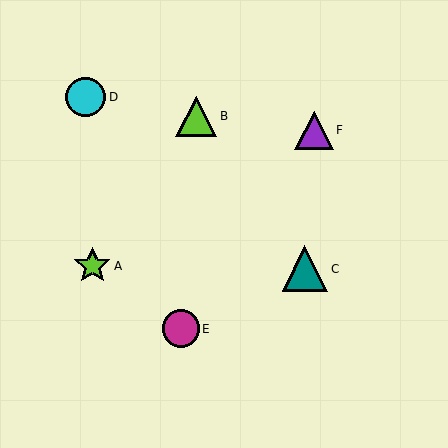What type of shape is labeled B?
Shape B is a lime triangle.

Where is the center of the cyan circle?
The center of the cyan circle is at (86, 97).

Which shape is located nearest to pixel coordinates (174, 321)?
The magenta circle (labeled E) at (181, 329) is nearest to that location.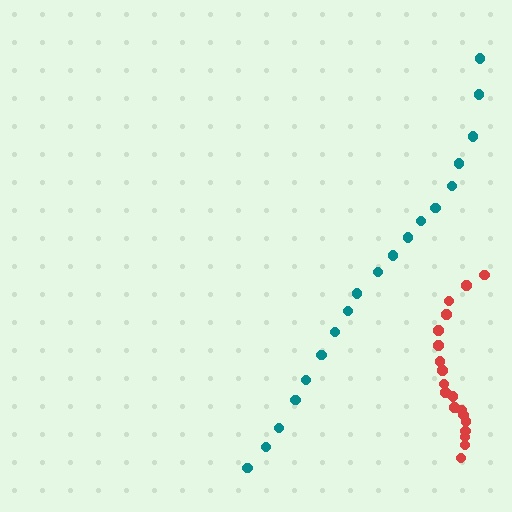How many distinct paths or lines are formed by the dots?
There are 2 distinct paths.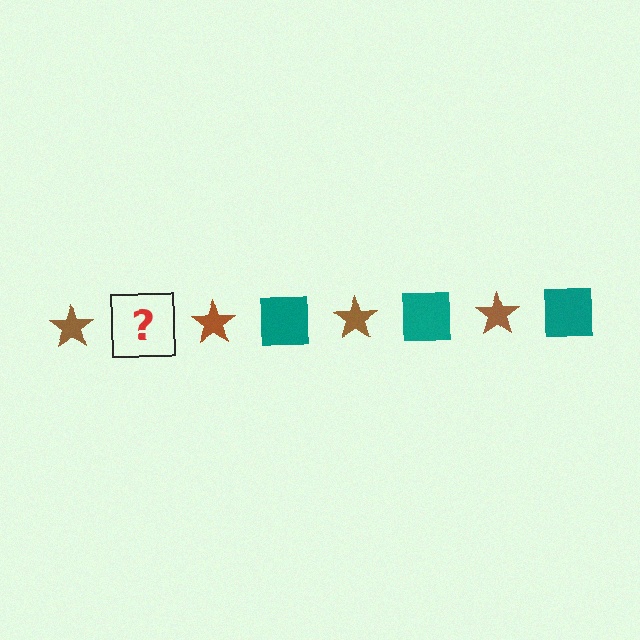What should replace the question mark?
The question mark should be replaced with a teal square.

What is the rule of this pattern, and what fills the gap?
The rule is that the pattern alternates between brown star and teal square. The gap should be filled with a teal square.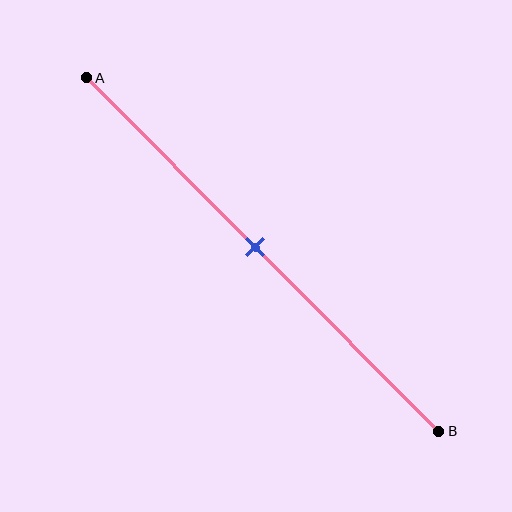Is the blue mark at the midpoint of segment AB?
Yes, the mark is approximately at the midpoint.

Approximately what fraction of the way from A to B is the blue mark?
The blue mark is approximately 50% of the way from A to B.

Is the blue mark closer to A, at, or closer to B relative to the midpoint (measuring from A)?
The blue mark is approximately at the midpoint of segment AB.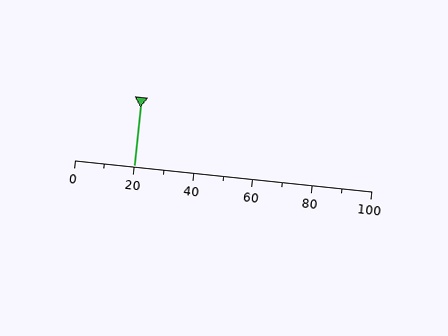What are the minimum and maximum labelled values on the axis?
The axis runs from 0 to 100.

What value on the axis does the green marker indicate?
The marker indicates approximately 20.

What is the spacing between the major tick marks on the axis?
The major ticks are spaced 20 apart.